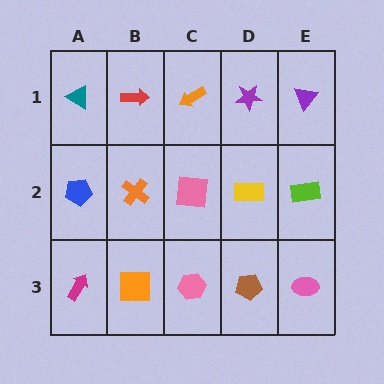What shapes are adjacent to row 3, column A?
A blue pentagon (row 2, column A), an orange square (row 3, column B).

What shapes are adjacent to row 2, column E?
A purple triangle (row 1, column E), a pink ellipse (row 3, column E), a yellow rectangle (row 2, column D).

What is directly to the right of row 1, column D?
A purple triangle.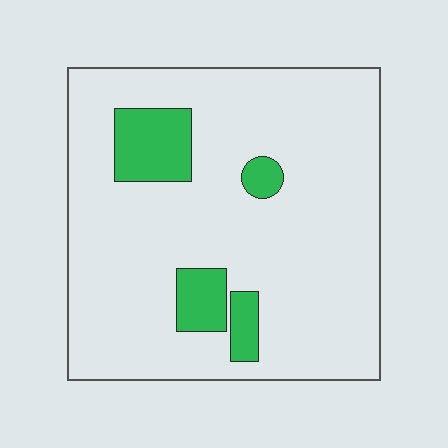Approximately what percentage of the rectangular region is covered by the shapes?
Approximately 15%.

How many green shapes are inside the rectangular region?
4.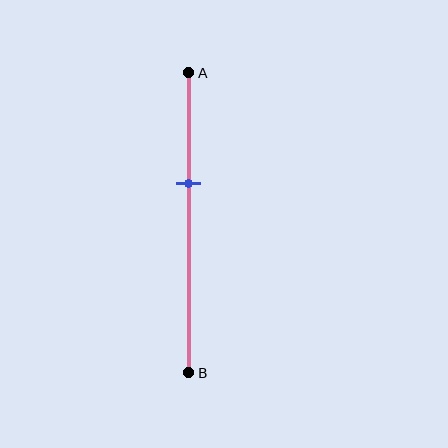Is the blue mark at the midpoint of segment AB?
No, the mark is at about 35% from A, not at the 50% midpoint.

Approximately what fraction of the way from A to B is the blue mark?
The blue mark is approximately 35% of the way from A to B.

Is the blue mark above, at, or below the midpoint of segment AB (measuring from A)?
The blue mark is above the midpoint of segment AB.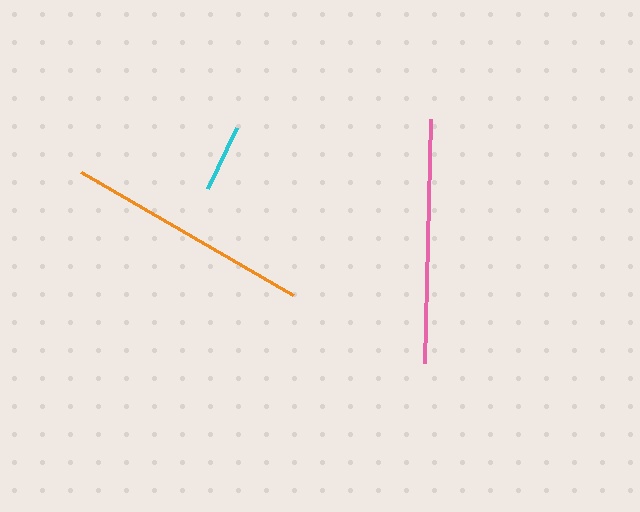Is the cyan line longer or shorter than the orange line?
The orange line is longer than the cyan line.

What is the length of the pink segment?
The pink segment is approximately 244 pixels long.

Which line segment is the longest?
The orange line is the longest at approximately 245 pixels.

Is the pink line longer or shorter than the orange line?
The orange line is longer than the pink line.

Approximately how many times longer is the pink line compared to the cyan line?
The pink line is approximately 3.6 times the length of the cyan line.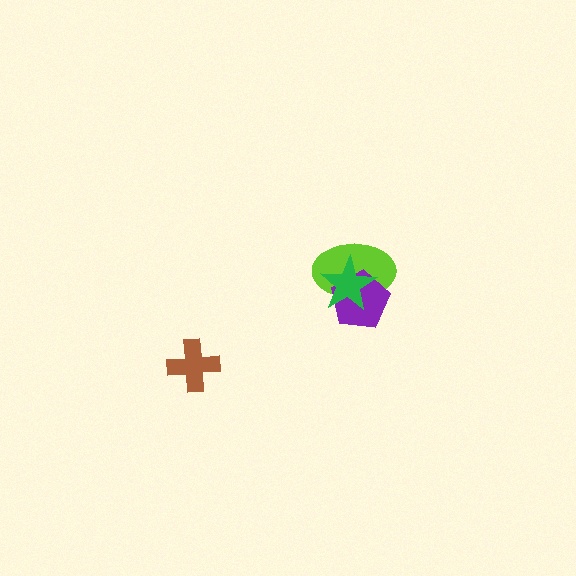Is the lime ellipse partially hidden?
Yes, it is partially covered by another shape.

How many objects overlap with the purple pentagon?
2 objects overlap with the purple pentagon.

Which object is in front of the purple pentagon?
The green star is in front of the purple pentagon.